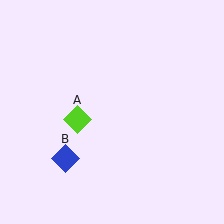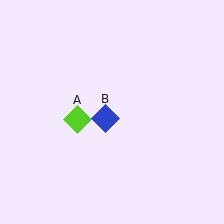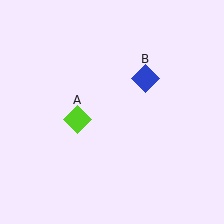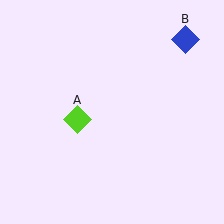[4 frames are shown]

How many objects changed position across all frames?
1 object changed position: blue diamond (object B).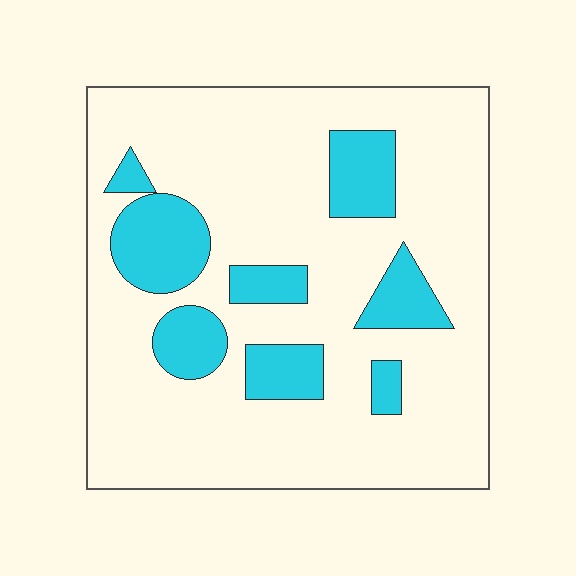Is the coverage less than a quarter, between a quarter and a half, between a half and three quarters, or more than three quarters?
Less than a quarter.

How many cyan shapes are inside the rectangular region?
8.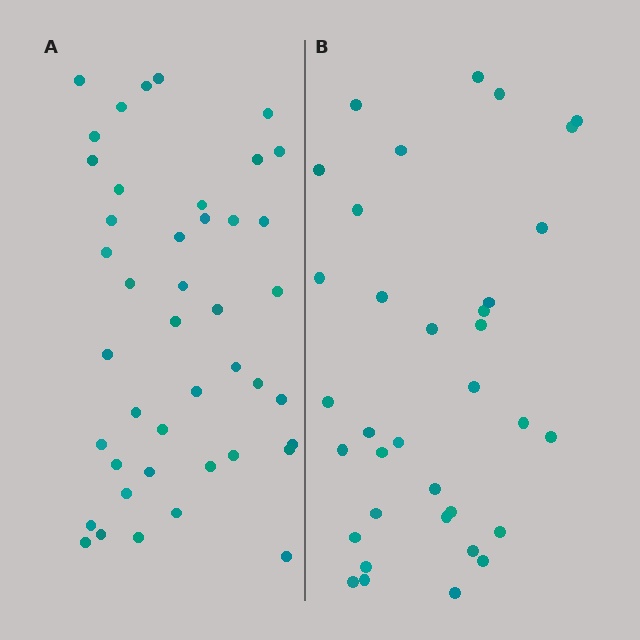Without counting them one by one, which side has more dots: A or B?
Region A (the left region) has more dots.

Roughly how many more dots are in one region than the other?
Region A has roughly 8 or so more dots than region B.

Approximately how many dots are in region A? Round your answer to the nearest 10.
About 40 dots. (The exact count is 43, which rounds to 40.)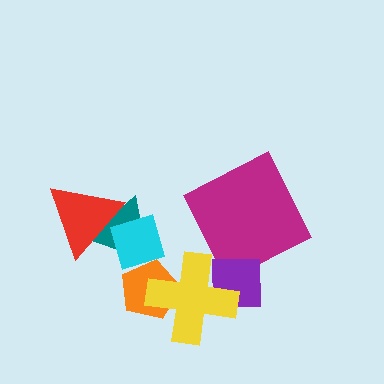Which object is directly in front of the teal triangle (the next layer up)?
The cyan diamond is directly in front of the teal triangle.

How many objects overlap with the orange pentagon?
2 objects overlap with the orange pentagon.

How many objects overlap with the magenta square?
1 object overlaps with the magenta square.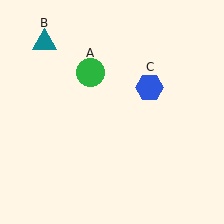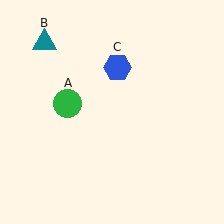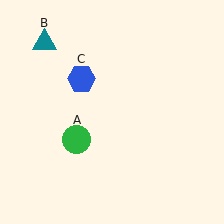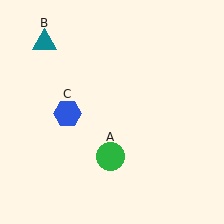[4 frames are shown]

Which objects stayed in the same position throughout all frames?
Teal triangle (object B) remained stationary.